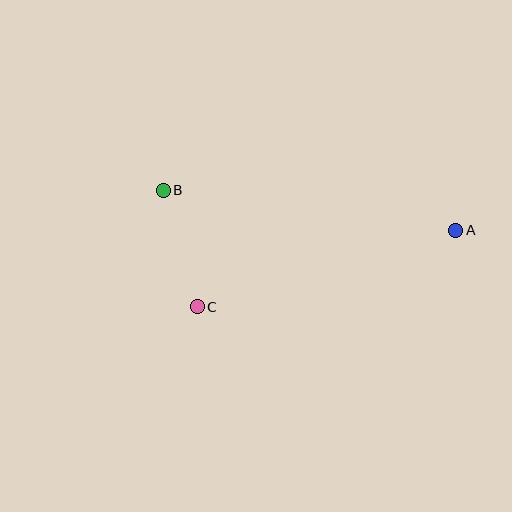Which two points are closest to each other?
Points B and C are closest to each other.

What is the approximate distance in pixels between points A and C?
The distance between A and C is approximately 269 pixels.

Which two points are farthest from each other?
Points A and B are farthest from each other.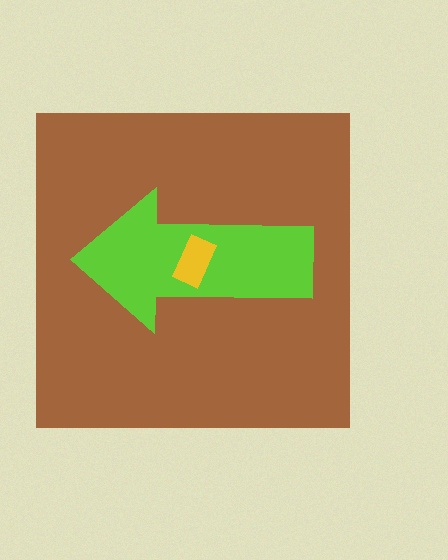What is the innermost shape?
The yellow rectangle.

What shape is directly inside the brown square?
The lime arrow.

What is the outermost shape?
The brown square.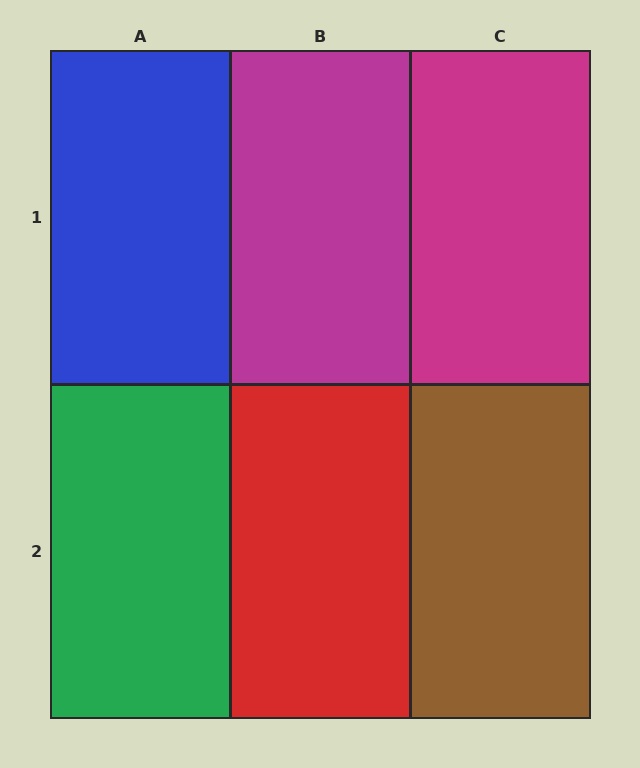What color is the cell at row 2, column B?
Red.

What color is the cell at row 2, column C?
Brown.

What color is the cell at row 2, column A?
Green.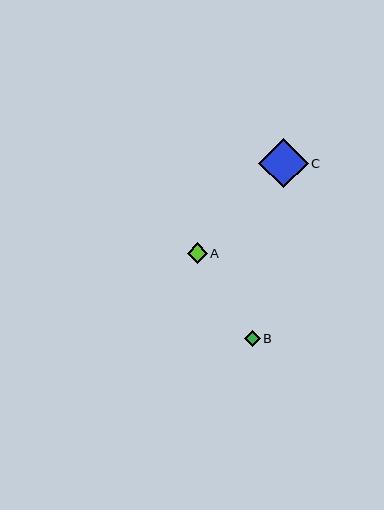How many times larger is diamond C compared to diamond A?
Diamond C is approximately 2.4 times the size of diamond A.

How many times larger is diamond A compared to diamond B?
Diamond A is approximately 1.3 times the size of diamond B.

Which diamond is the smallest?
Diamond B is the smallest with a size of approximately 16 pixels.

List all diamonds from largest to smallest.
From largest to smallest: C, A, B.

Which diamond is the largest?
Diamond C is the largest with a size of approximately 49 pixels.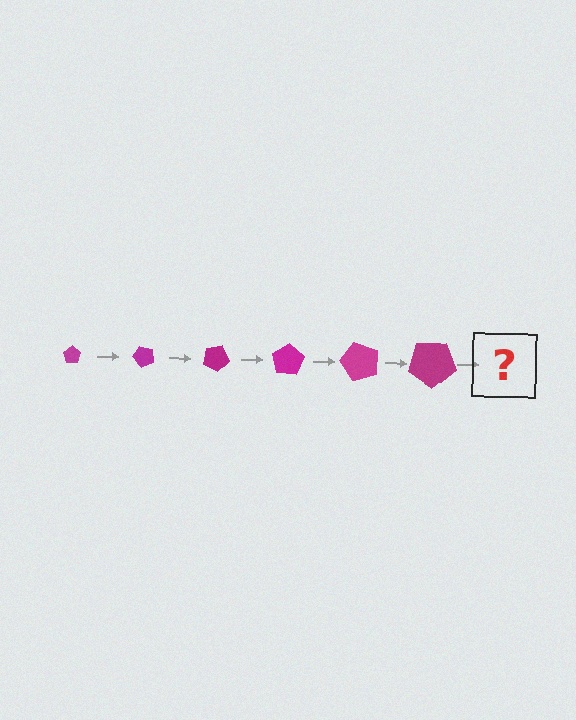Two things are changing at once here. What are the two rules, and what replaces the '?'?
The two rules are that the pentagon grows larger each step and it rotates 50 degrees each step. The '?' should be a pentagon, larger than the previous one and rotated 300 degrees from the start.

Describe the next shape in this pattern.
It should be a pentagon, larger than the previous one and rotated 300 degrees from the start.